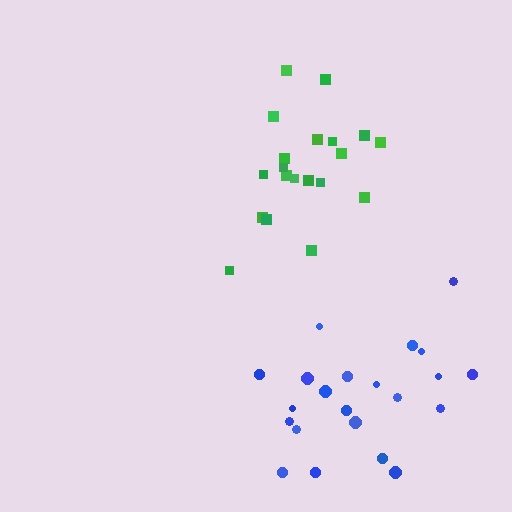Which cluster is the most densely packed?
Green.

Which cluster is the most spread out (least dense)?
Blue.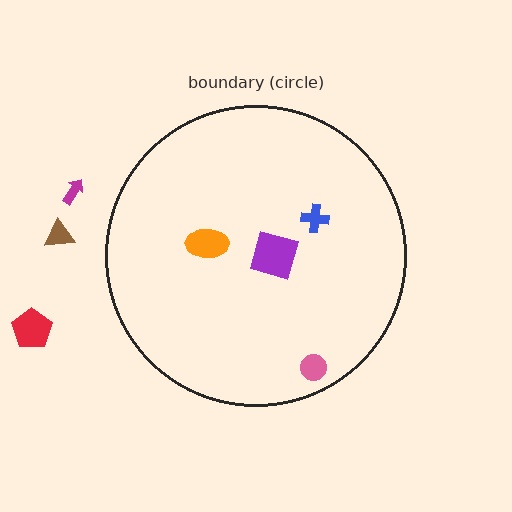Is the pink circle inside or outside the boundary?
Inside.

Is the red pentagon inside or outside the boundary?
Outside.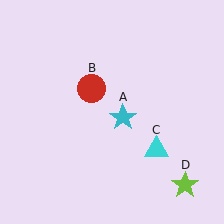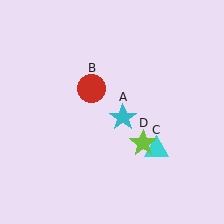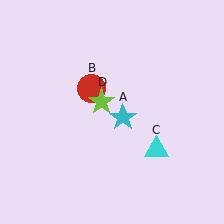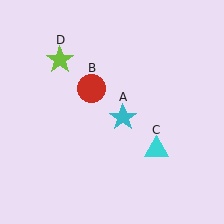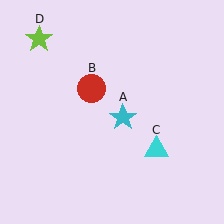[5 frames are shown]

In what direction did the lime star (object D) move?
The lime star (object D) moved up and to the left.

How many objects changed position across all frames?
1 object changed position: lime star (object D).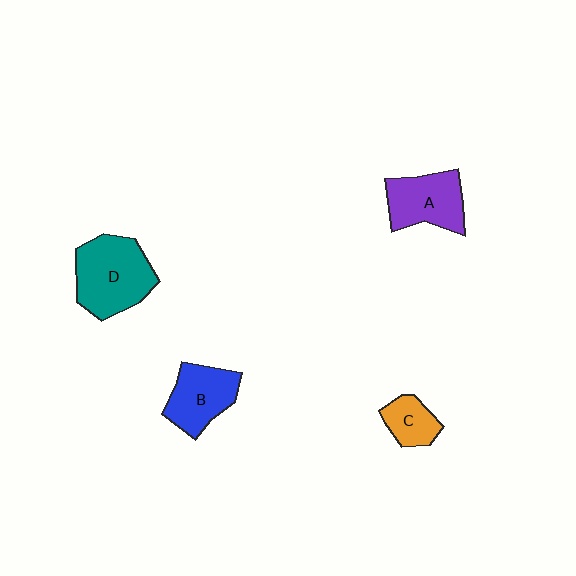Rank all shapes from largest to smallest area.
From largest to smallest: D (teal), A (purple), B (blue), C (orange).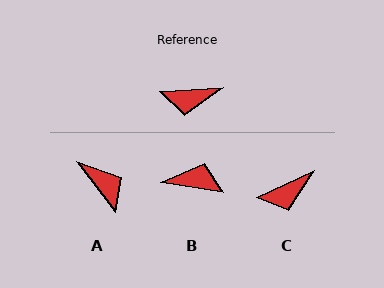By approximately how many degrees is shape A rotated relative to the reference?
Approximately 124 degrees counter-clockwise.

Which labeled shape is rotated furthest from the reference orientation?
B, about 168 degrees away.